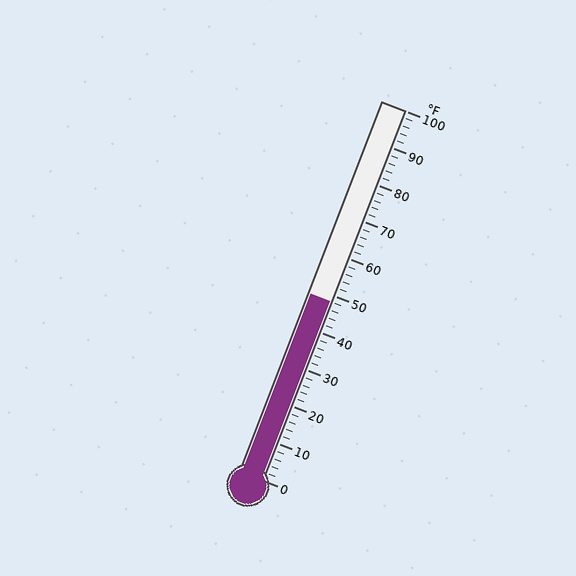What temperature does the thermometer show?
The thermometer shows approximately 48°F.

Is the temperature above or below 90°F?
The temperature is below 90°F.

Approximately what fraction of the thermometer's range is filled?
The thermometer is filled to approximately 50% of its range.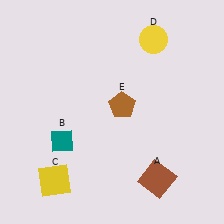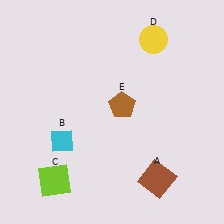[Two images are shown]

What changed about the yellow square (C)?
In Image 1, C is yellow. In Image 2, it changed to lime.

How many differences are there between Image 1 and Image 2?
There are 2 differences between the two images.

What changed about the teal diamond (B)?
In Image 1, B is teal. In Image 2, it changed to cyan.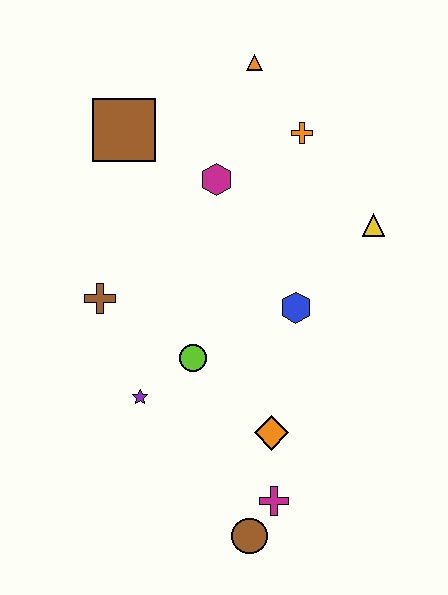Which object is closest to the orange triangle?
The orange cross is closest to the orange triangle.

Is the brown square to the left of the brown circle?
Yes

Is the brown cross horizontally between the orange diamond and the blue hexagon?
No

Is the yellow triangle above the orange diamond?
Yes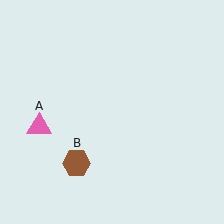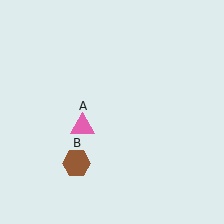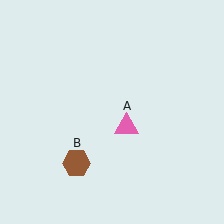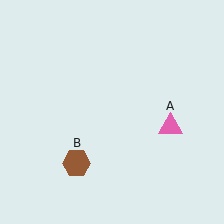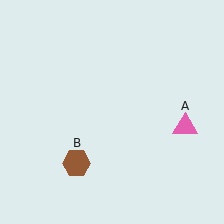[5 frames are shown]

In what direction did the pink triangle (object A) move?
The pink triangle (object A) moved right.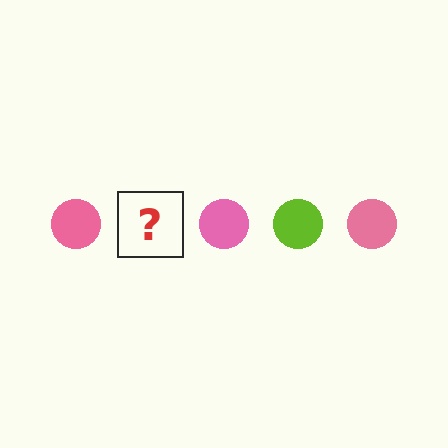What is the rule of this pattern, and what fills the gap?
The rule is that the pattern cycles through pink, lime circles. The gap should be filled with a lime circle.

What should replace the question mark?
The question mark should be replaced with a lime circle.